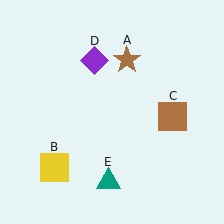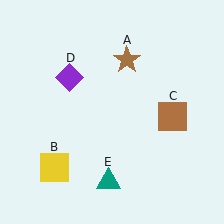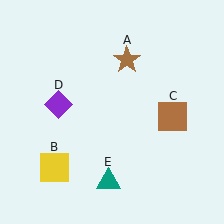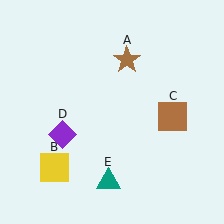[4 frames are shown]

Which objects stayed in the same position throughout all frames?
Brown star (object A) and yellow square (object B) and brown square (object C) and teal triangle (object E) remained stationary.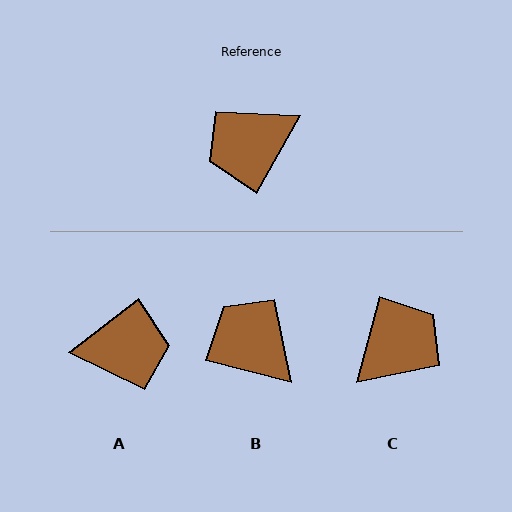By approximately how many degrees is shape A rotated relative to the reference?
Approximately 157 degrees counter-clockwise.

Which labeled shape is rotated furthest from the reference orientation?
C, about 166 degrees away.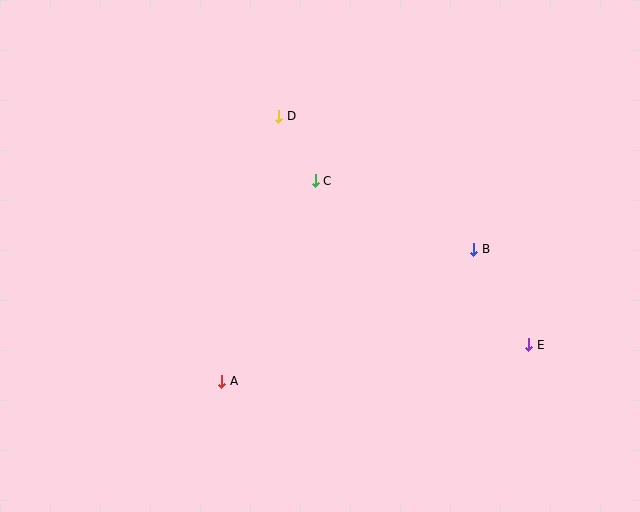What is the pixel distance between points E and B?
The distance between E and B is 110 pixels.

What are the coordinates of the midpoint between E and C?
The midpoint between E and C is at (422, 263).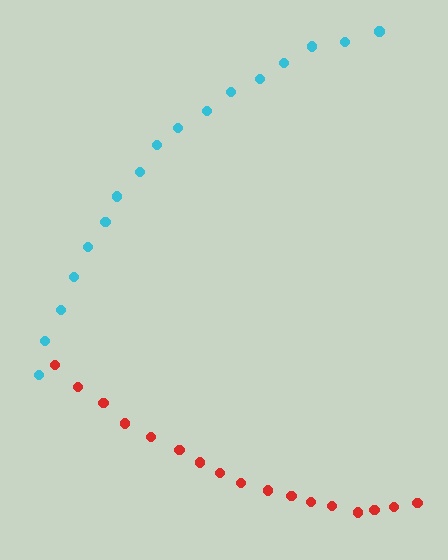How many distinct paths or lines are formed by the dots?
There are 2 distinct paths.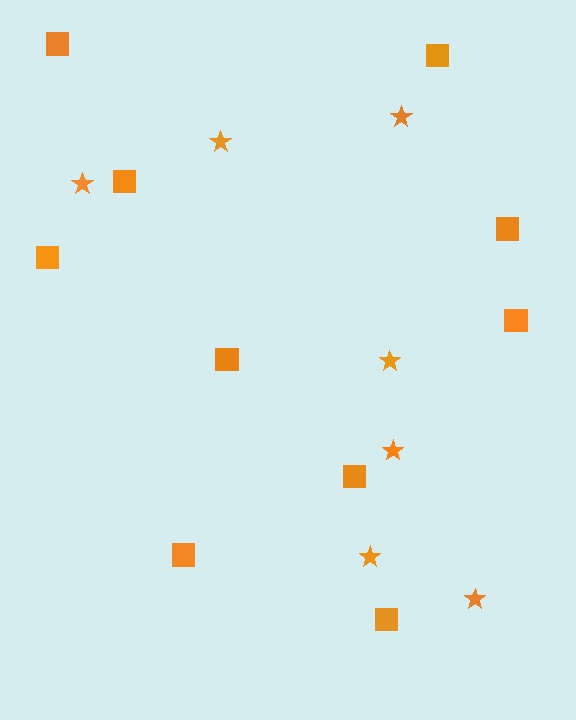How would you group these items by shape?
There are 2 groups: one group of stars (7) and one group of squares (10).